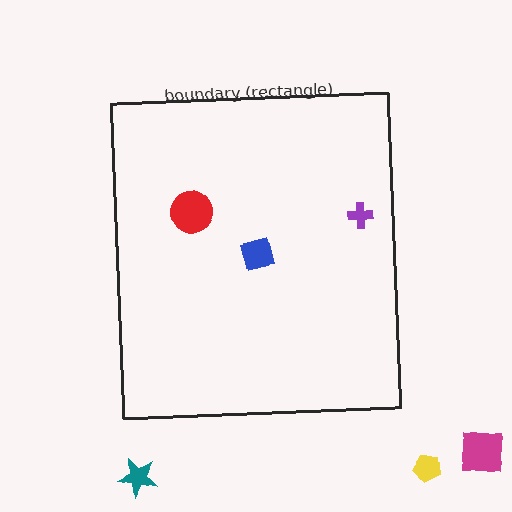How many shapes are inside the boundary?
3 inside, 3 outside.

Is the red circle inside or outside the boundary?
Inside.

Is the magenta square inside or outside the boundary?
Outside.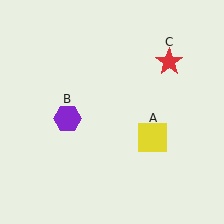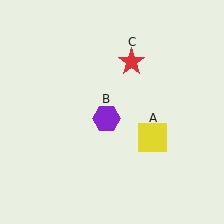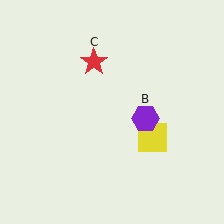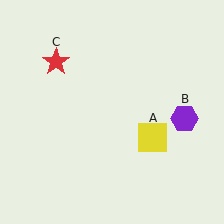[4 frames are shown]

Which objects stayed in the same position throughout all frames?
Yellow square (object A) remained stationary.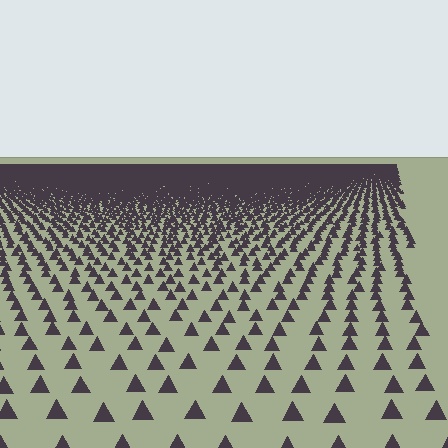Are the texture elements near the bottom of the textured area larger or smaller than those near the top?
Larger. Near the bottom, elements are closer to the viewer and appear at a bigger on-screen size.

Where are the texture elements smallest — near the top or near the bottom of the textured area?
Near the top.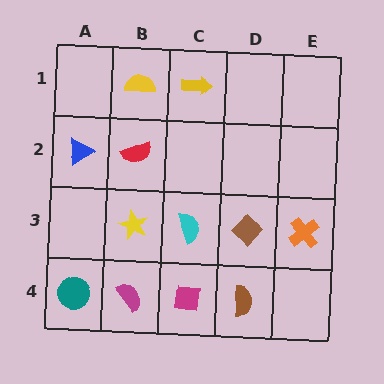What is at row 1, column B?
A yellow semicircle.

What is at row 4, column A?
A teal circle.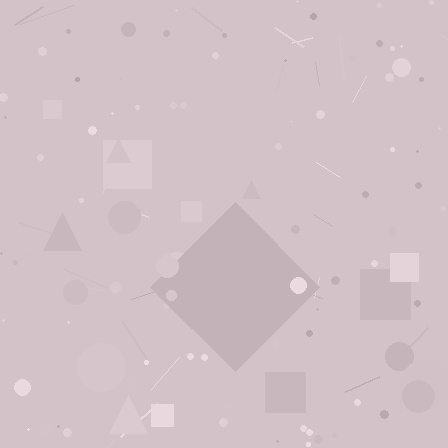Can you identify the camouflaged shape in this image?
The camouflaged shape is a diamond.